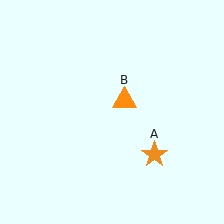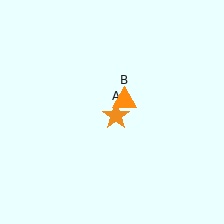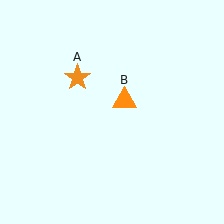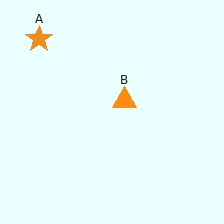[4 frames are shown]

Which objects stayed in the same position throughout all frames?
Orange triangle (object B) remained stationary.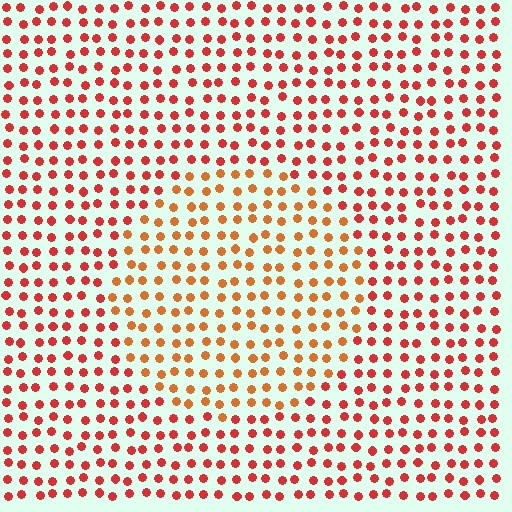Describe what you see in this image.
The image is filled with small red elements in a uniform arrangement. A circle-shaped region is visible where the elements are tinted to a slightly different hue, forming a subtle color boundary.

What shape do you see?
I see a circle.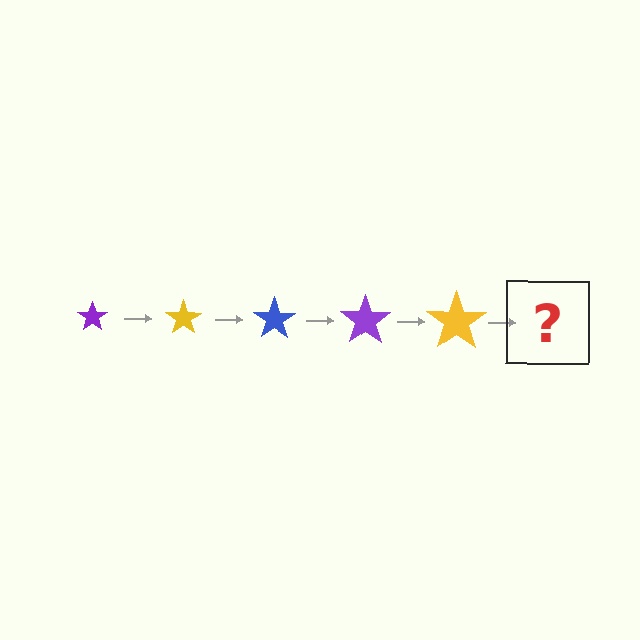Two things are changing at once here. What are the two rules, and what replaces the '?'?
The two rules are that the star grows larger each step and the color cycles through purple, yellow, and blue. The '?' should be a blue star, larger than the previous one.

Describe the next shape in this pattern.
It should be a blue star, larger than the previous one.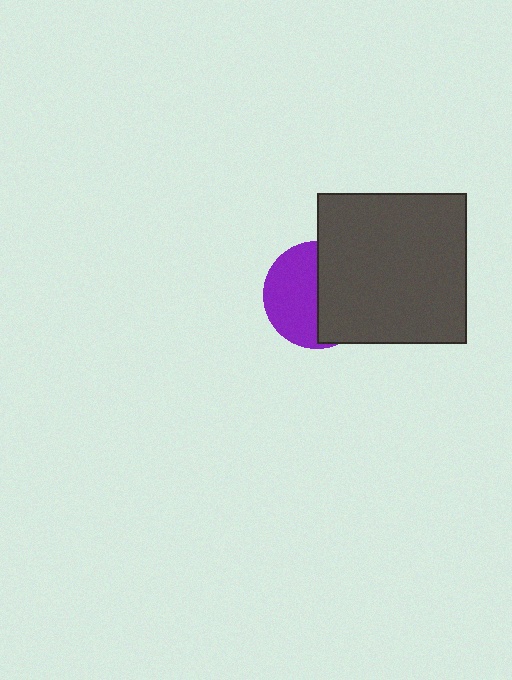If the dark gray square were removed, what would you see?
You would see the complete purple circle.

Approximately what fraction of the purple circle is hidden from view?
Roughly 49% of the purple circle is hidden behind the dark gray square.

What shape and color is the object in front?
The object in front is a dark gray square.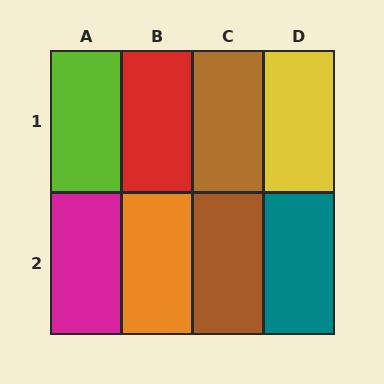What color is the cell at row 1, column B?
Red.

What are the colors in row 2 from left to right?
Magenta, orange, brown, teal.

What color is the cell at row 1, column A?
Lime.